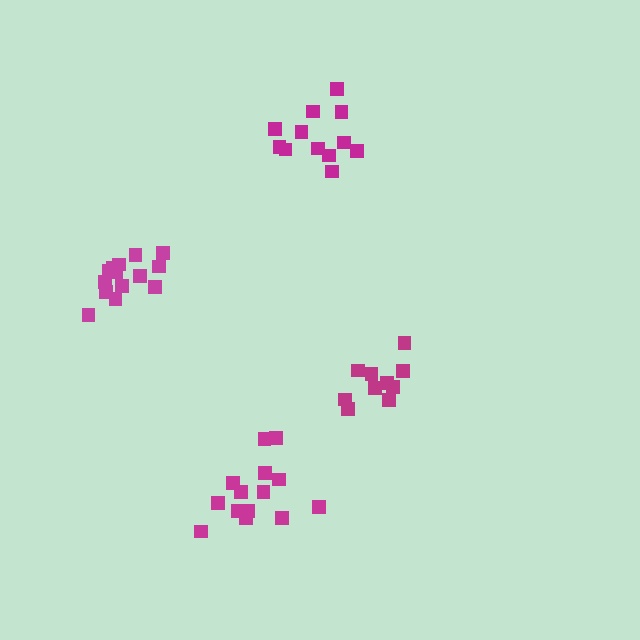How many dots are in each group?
Group 1: 14 dots, Group 2: 12 dots, Group 3: 10 dots, Group 4: 14 dots (50 total).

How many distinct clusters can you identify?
There are 4 distinct clusters.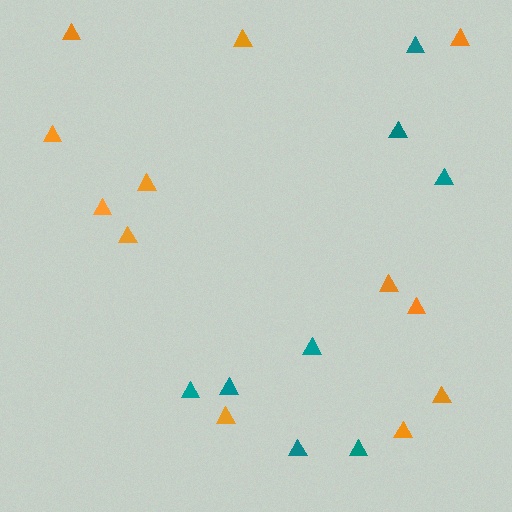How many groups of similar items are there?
There are 2 groups: one group of orange triangles (12) and one group of teal triangles (8).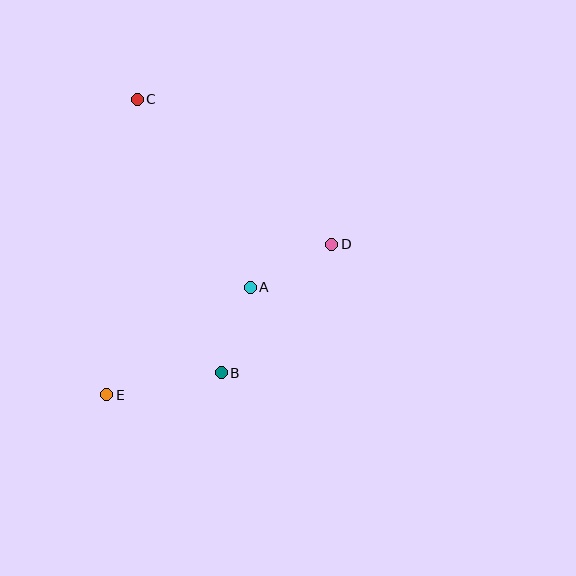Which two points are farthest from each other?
Points C and E are farthest from each other.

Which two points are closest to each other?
Points A and B are closest to each other.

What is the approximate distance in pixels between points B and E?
The distance between B and E is approximately 117 pixels.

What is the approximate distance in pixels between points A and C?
The distance between A and C is approximately 219 pixels.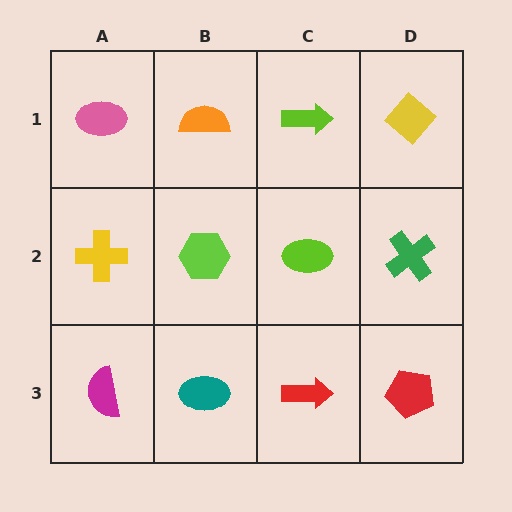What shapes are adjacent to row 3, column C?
A lime ellipse (row 2, column C), a teal ellipse (row 3, column B), a red pentagon (row 3, column D).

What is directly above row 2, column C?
A lime arrow.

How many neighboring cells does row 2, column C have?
4.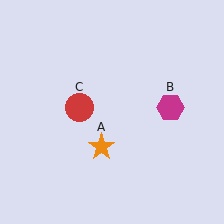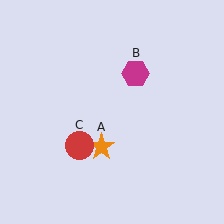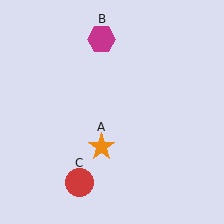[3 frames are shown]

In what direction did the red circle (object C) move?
The red circle (object C) moved down.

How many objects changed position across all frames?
2 objects changed position: magenta hexagon (object B), red circle (object C).